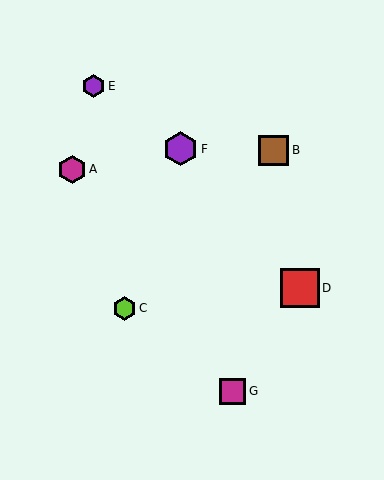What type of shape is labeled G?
Shape G is a magenta square.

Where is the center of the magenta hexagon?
The center of the magenta hexagon is at (72, 169).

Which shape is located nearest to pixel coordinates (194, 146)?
The purple hexagon (labeled F) at (181, 149) is nearest to that location.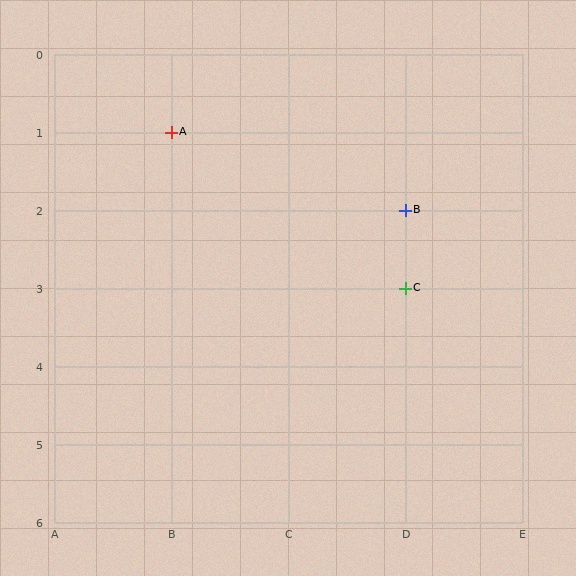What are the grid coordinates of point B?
Point B is at grid coordinates (D, 2).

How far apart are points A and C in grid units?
Points A and C are 2 columns and 2 rows apart (about 2.8 grid units diagonally).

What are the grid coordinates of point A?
Point A is at grid coordinates (B, 1).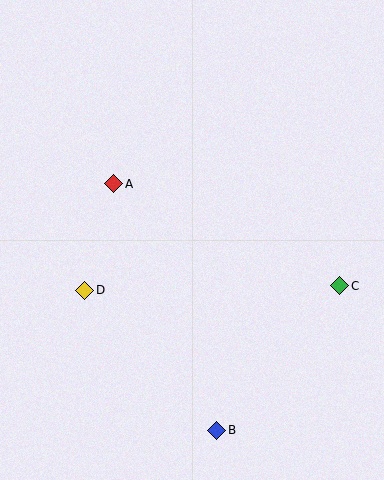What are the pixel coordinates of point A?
Point A is at (114, 184).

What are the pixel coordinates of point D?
Point D is at (85, 290).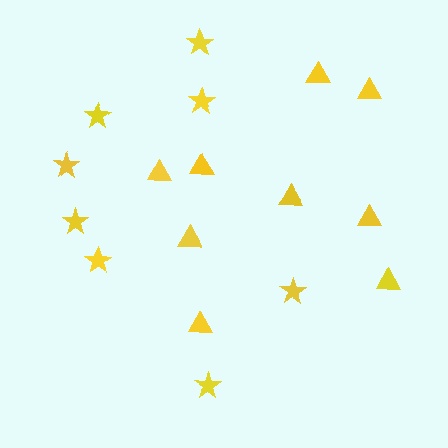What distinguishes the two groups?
There are 2 groups: one group of triangles (9) and one group of stars (8).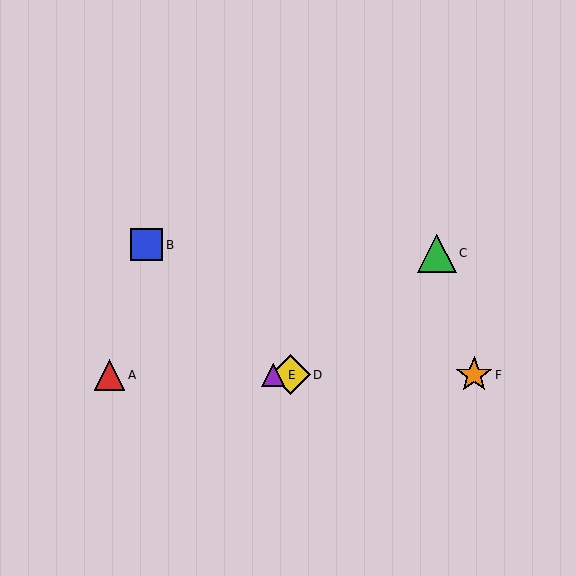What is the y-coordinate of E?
Object E is at y≈375.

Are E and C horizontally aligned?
No, E is at y≈375 and C is at y≈253.